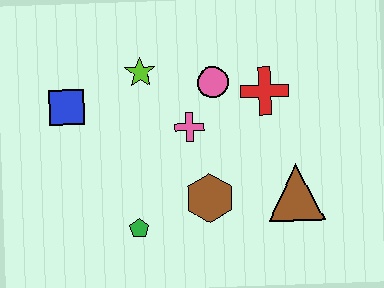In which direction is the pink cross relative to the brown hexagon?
The pink cross is above the brown hexagon.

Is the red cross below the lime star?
Yes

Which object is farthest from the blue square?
The brown triangle is farthest from the blue square.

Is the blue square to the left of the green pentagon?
Yes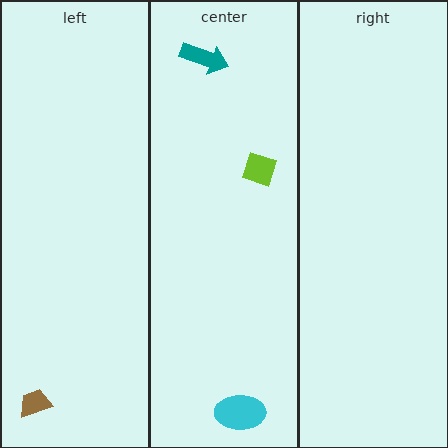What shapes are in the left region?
The brown trapezoid.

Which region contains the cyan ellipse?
The center region.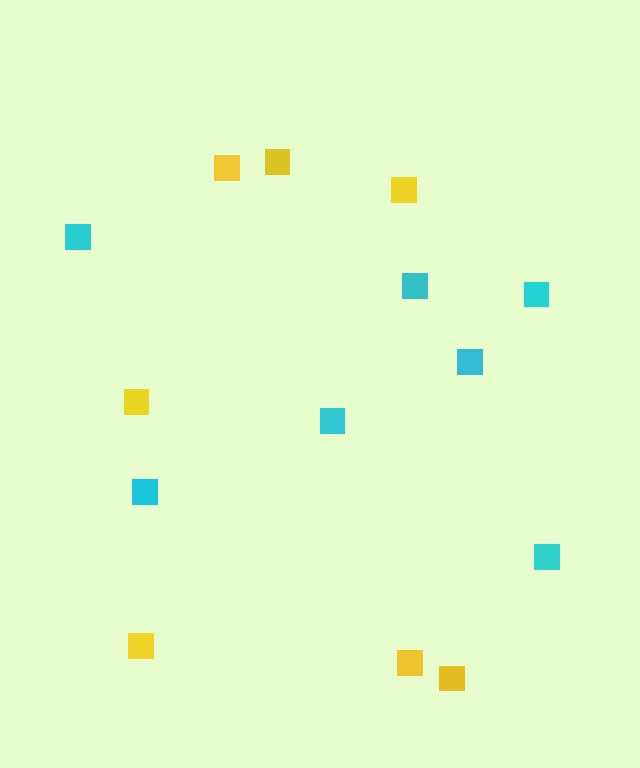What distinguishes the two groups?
There are 2 groups: one group of cyan squares (7) and one group of yellow squares (7).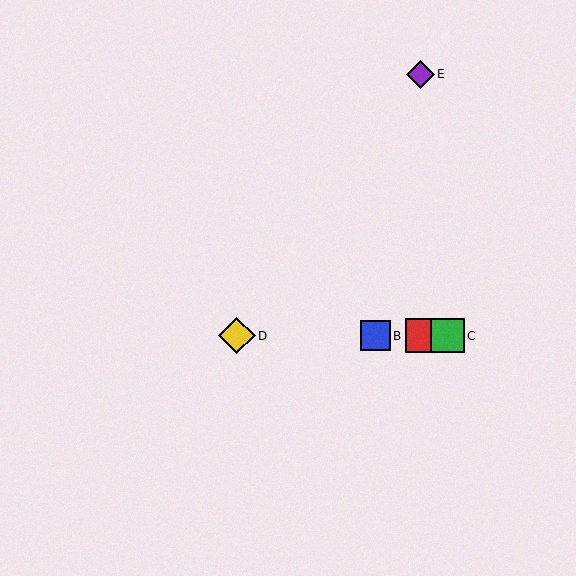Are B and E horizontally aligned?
No, B is at y≈336 and E is at y≈74.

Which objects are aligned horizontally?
Objects A, B, C, D are aligned horizontally.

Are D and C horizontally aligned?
Yes, both are at y≈336.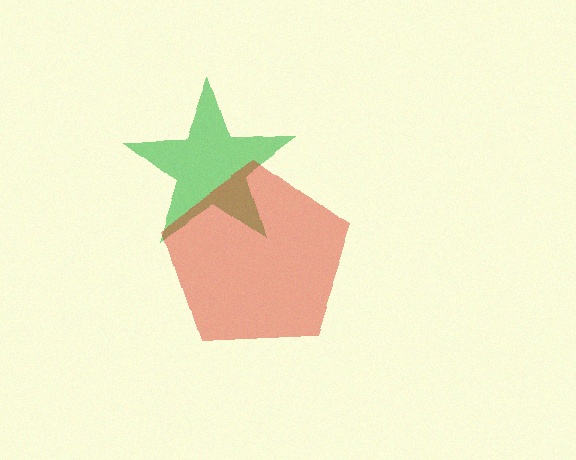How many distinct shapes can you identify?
There are 2 distinct shapes: a green star, a red pentagon.